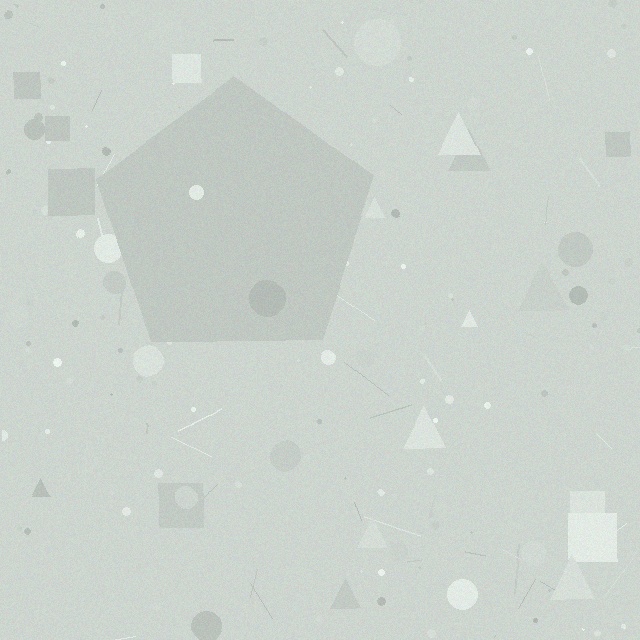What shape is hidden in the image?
A pentagon is hidden in the image.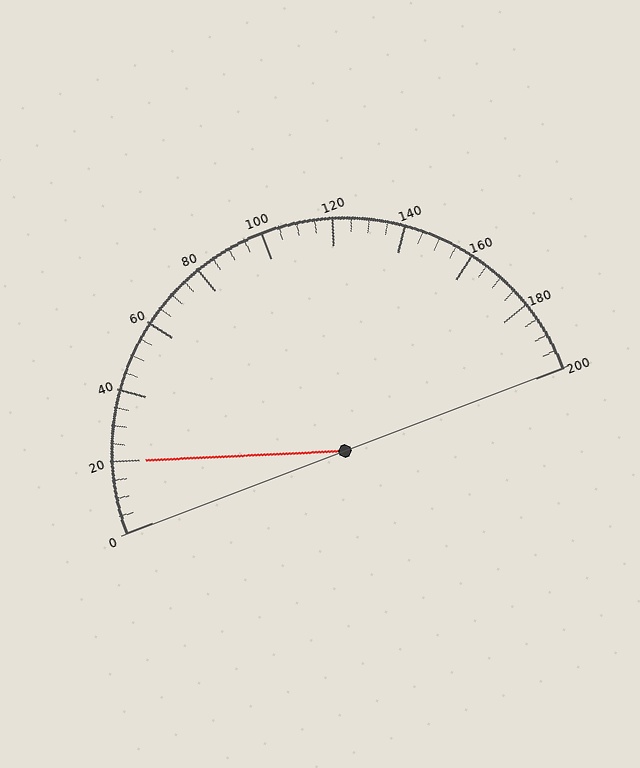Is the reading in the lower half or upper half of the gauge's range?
The reading is in the lower half of the range (0 to 200).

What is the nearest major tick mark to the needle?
The nearest major tick mark is 20.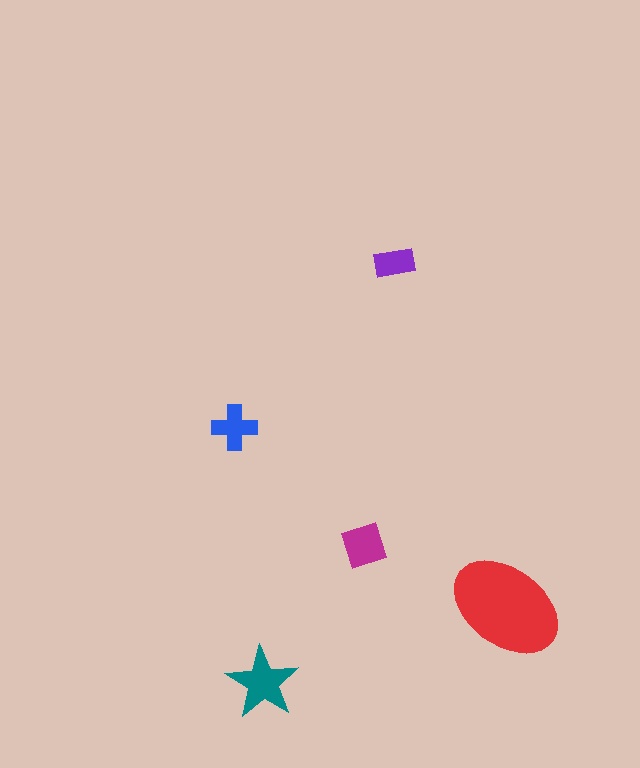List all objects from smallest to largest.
The purple rectangle, the blue cross, the magenta diamond, the teal star, the red ellipse.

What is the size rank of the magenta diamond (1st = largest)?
3rd.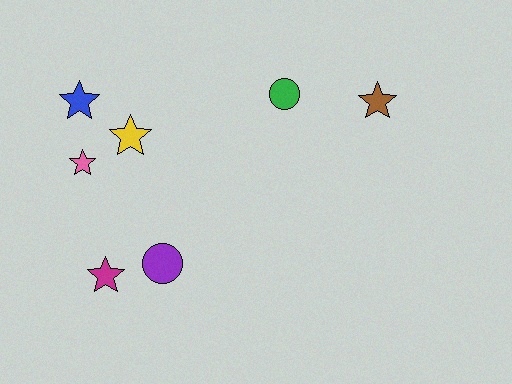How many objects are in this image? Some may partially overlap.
There are 7 objects.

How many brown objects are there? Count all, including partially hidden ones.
There is 1 brown object.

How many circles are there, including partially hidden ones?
There are 2 circles.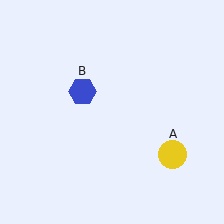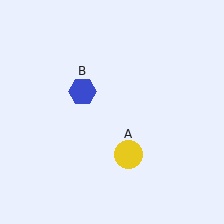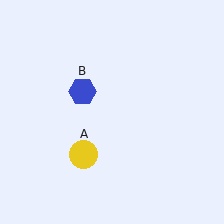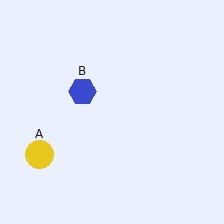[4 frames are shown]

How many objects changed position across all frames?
1 object changed position: yellow circle (object A).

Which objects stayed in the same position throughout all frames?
Blue hexagon (object B) remained stationary.